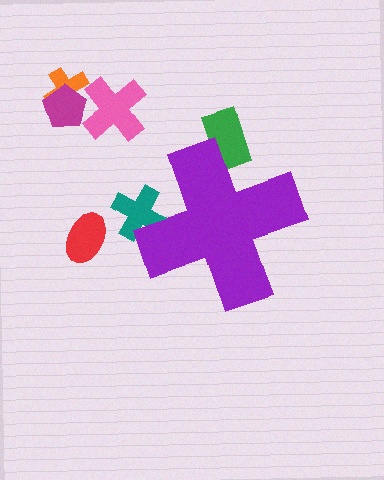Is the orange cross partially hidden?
No, the orange cross is fully visible.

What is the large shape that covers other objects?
A purple cross.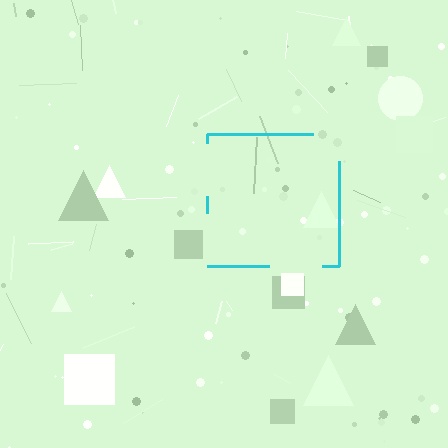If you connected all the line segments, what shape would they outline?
They would outline a square.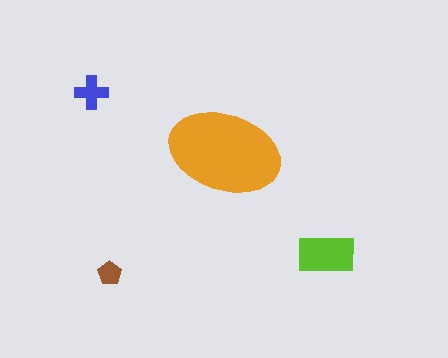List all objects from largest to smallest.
The orange ellipse, the lime rectangle, the blue cross, the brown pentagon.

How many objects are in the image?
There are 4 objects in the image.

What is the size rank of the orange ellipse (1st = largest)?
1st.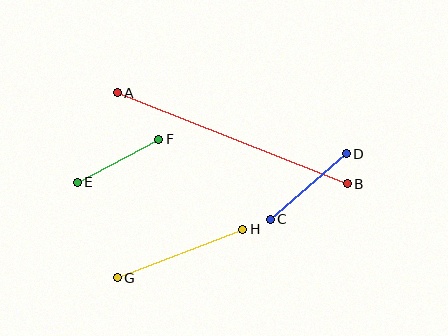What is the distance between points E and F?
The distance is approximately 92 pixels.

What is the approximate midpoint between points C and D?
The midpoint is at approximately (308, 187) pixels.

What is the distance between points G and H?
The distance is approximately 134 pixels.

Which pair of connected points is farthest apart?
Points A and B are farthest apart.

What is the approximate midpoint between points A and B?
The midpoint is at approximately (232, 138) pixels.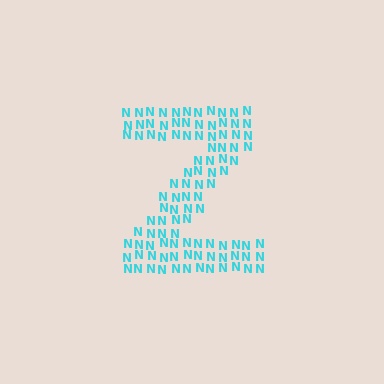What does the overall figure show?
The overall figure shows the letter Z.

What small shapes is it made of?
It is made of small letter N's.